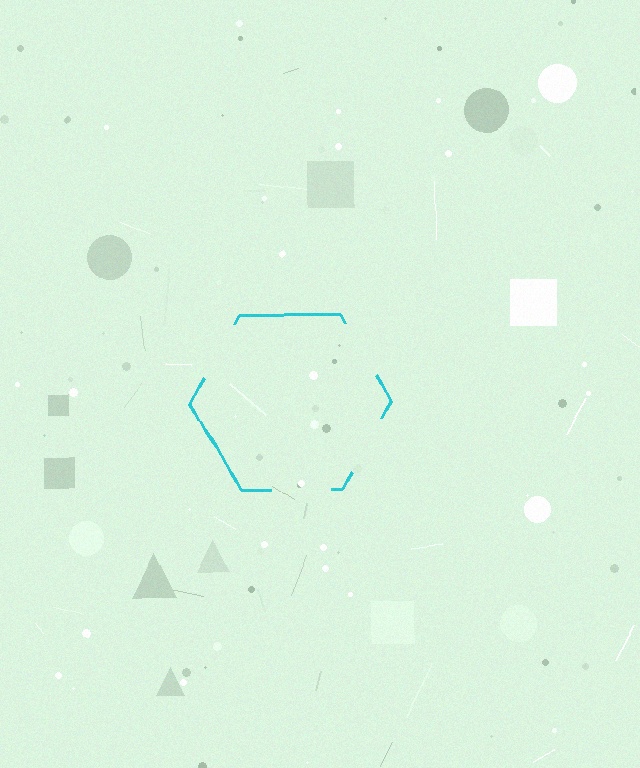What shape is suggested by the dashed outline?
The dashed outline suggests a hexagon.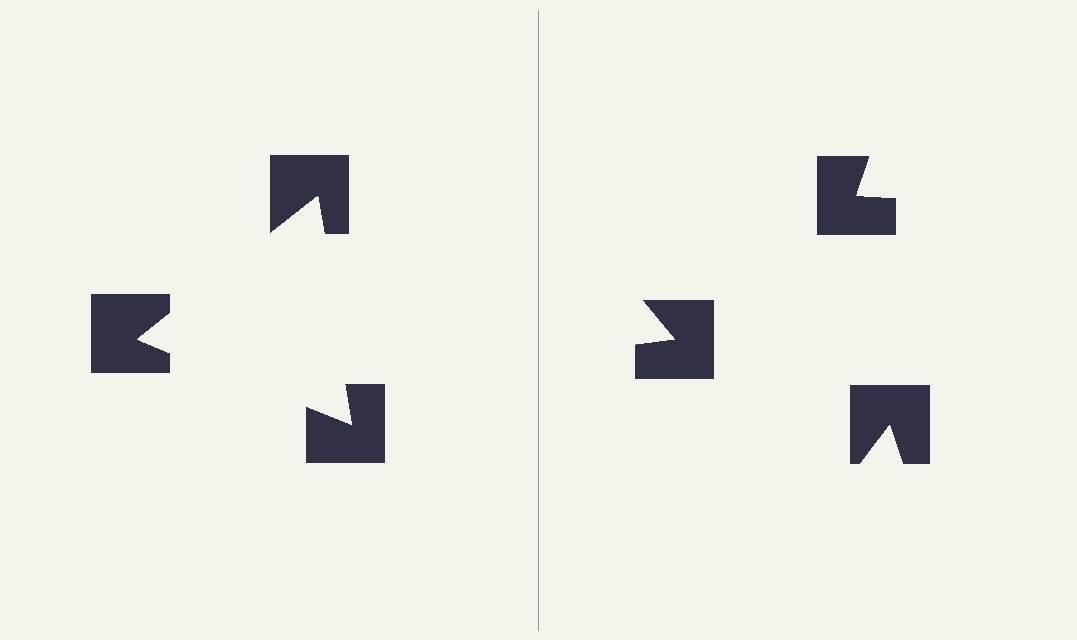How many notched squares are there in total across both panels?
6 — 3 on each side.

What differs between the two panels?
The notched squares are positioned identically on both sides; only the wedge orientations differ. On the left they align to a triangle; on the right they are misaligned.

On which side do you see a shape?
An illusory triangle appears on the left side. On the right side the wedge cuts are rotated, so no coherent shape forms.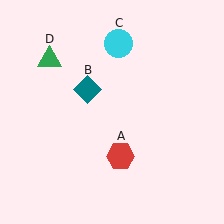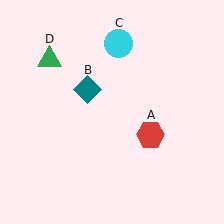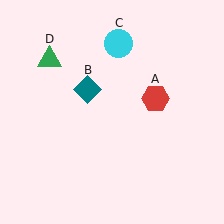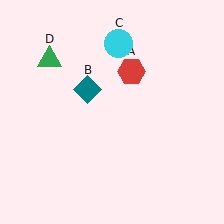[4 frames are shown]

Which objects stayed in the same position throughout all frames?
Teal diamond (object B) and cyan circle (object C) and green triangle (object D) remained stationary.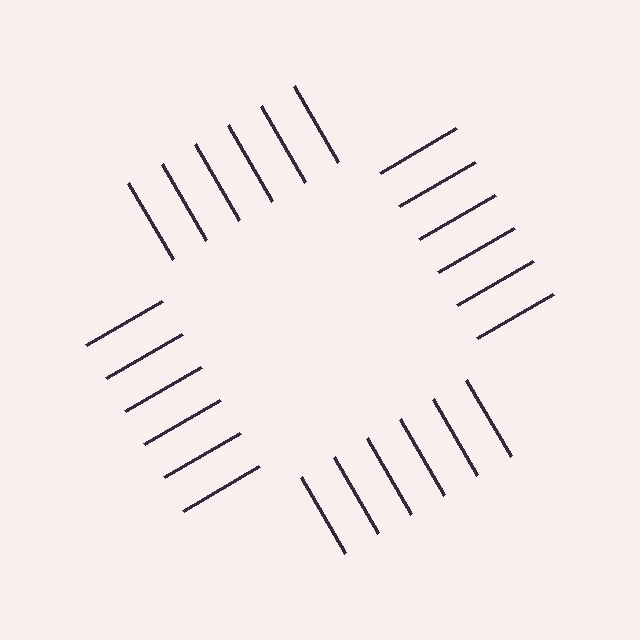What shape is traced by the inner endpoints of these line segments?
An illusory square — the line segments terminate on its edges but no continuous stroke is drawn.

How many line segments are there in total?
24 — 6 along each of the 4 edges.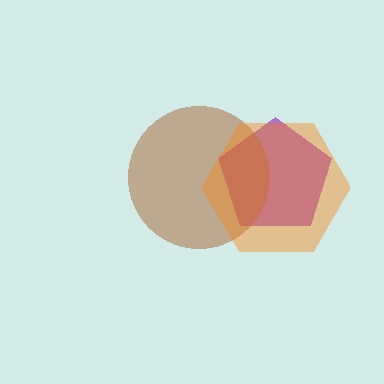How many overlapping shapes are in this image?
There are 3 overlapping shapes in the image.